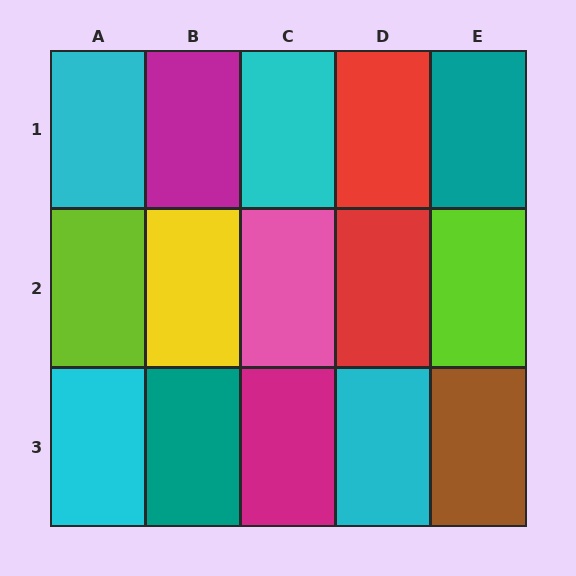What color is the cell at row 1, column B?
Magenta.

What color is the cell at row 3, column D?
Cyan.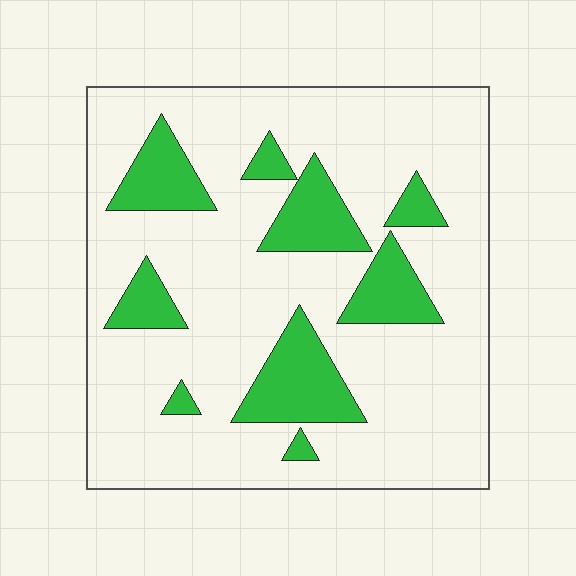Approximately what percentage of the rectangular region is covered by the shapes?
Approximately 20%.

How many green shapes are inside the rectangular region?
9.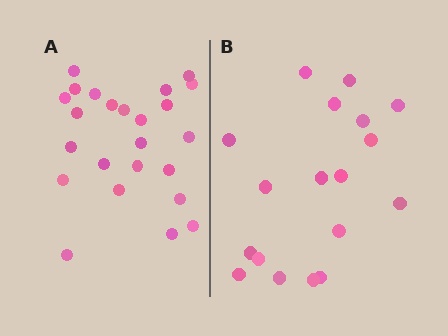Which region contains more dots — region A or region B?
Region A (the left region) has more dots.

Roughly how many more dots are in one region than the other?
Region A has about 6 more dots than region B.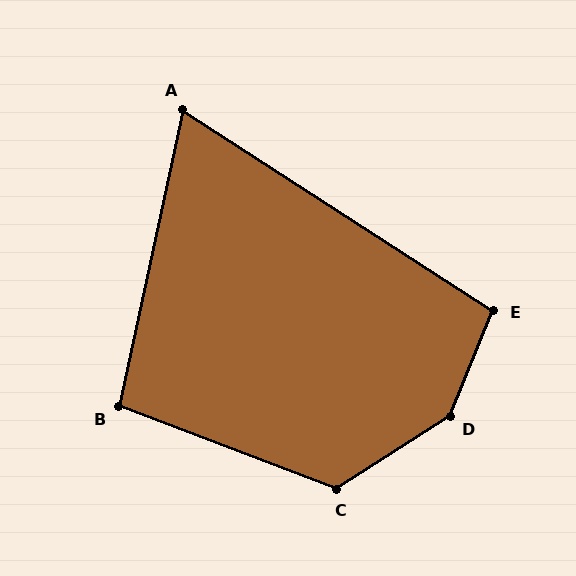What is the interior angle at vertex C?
Approximately 127 degrees (obtuse).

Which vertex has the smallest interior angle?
A, at approximately 69 degrees.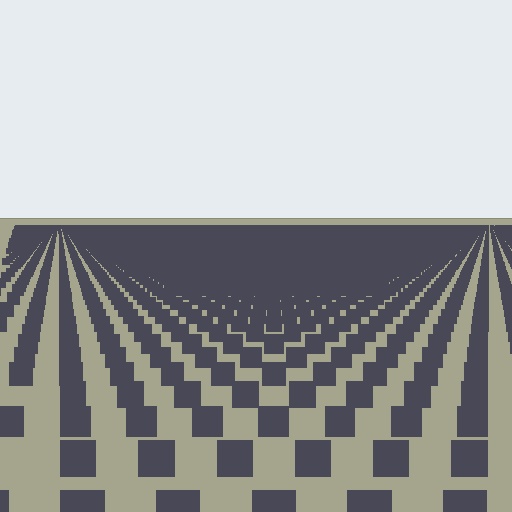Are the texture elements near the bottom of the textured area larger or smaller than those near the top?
Larger. Near the bottom, elements are closer to the viewer and appear at a bigger on-screen size.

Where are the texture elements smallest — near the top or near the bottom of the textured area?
Near the top.